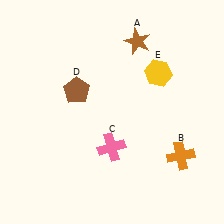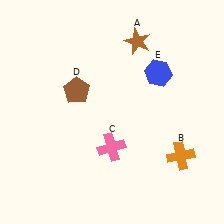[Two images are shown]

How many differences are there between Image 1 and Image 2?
There is 1 difference between the two images.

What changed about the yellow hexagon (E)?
In Image 1, E is yellow. In Image 2, it changed to blue.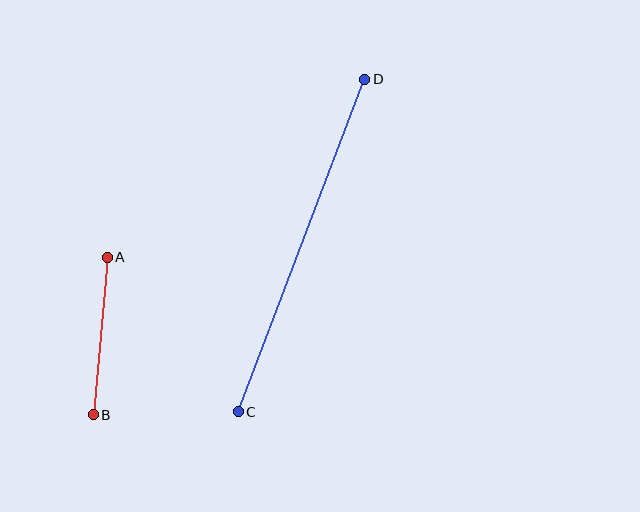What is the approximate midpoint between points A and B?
The midpoint is at approximately (100, 336) pixels.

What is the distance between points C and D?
The distance is approximately 356 pixels.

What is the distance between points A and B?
The distance is approximately 158 pixels.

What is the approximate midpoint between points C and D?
The midpoint is at approximately (301, 246) pixels.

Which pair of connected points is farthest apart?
Points C and D are farthest apart.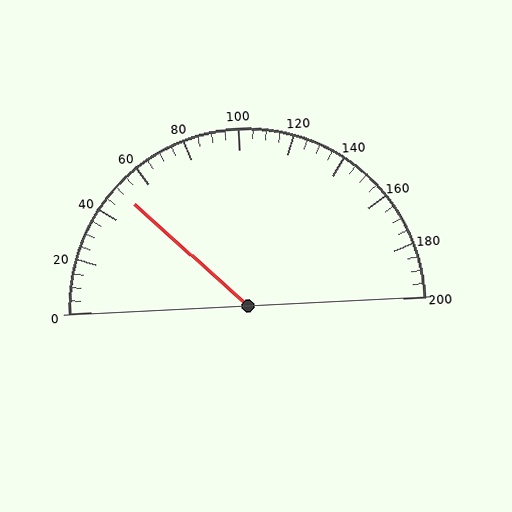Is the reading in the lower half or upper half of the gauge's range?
The reading is in the lower half of the range (0 to 200).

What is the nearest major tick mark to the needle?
The nearest major tick mark is 40.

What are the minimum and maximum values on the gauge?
The gauge ranges from 0 to 200.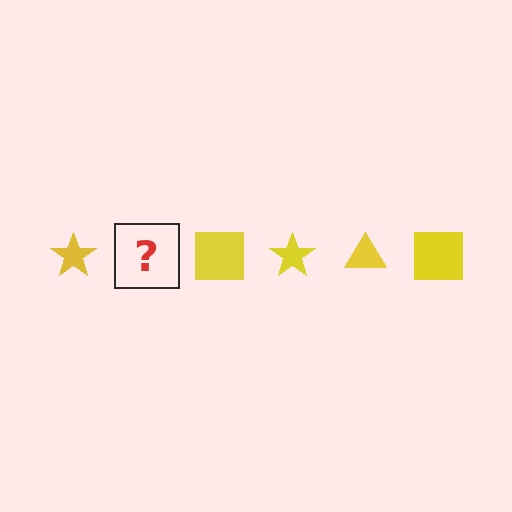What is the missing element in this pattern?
The missing element is a yellow triangle.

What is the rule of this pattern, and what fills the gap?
The rule is that the pattern cycles through star, triangle, square shapes in yellow. The gap should be filled with a yellow triangle.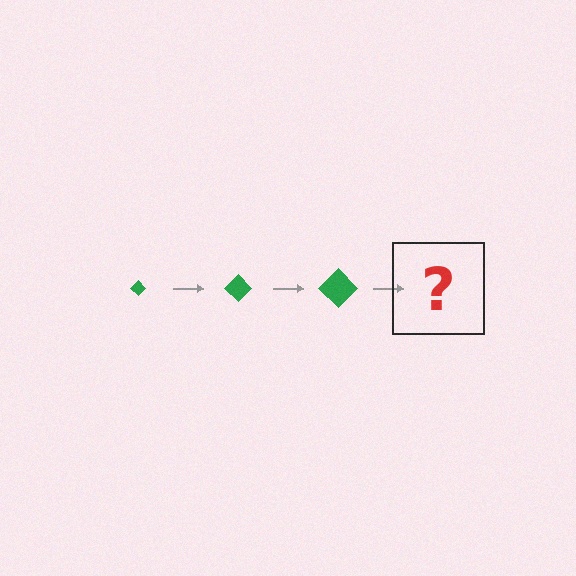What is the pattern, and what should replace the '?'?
The pattern is that the diamond gets progressively larger each step. The '?' should be a green diamond, larger than the previous one.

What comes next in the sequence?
The next element should be a green diamond, larger than the previous one.